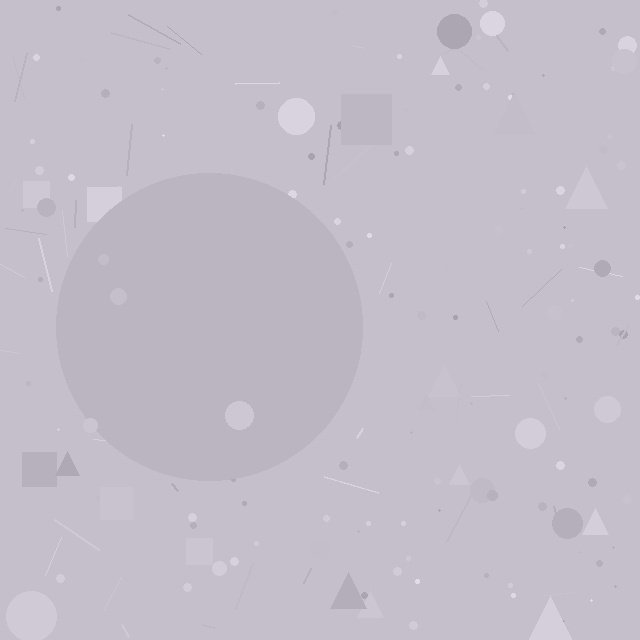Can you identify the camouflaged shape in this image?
The camouflaged shape is a circle.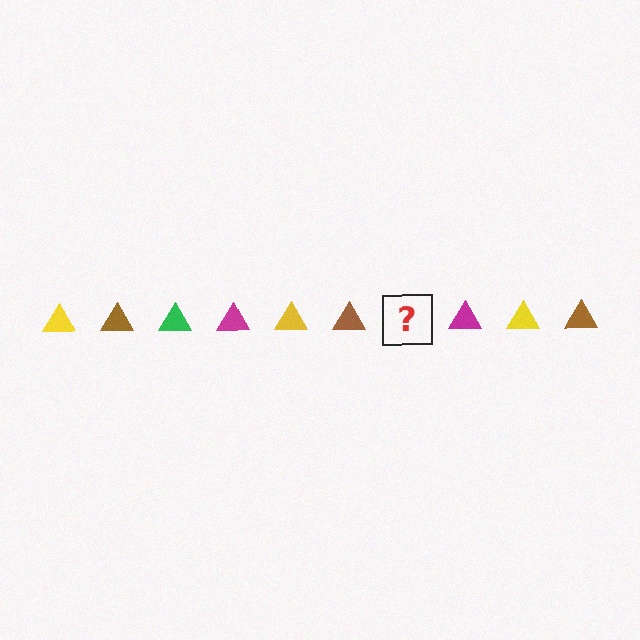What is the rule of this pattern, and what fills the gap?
The rule is that the pattern cycles through yellow, brown, green, magenta triangles. The gap should be filled with a green triangle.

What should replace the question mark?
The question mark should be replaced with a green triangle.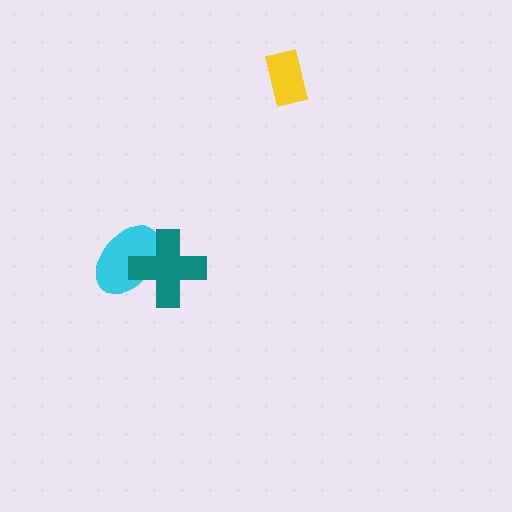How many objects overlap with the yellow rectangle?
0 objects overlap with the yellow rectangle.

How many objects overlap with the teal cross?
1 object overlaps with the teal cross.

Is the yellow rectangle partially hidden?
No, no other shape covers it.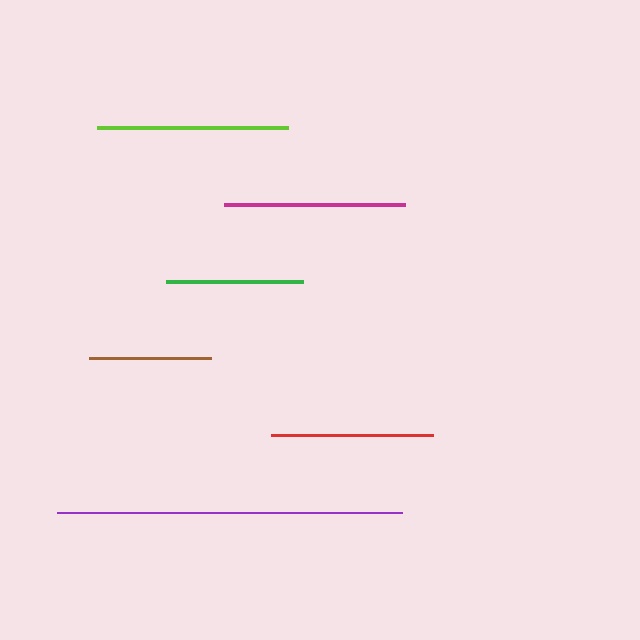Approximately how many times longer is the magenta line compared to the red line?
The magenta line is approximately 1.1 times the length of the red line.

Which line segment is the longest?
The purple line is the longest at approximately 345 pixels.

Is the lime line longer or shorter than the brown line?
The lime line is longer than the brown line.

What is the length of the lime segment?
The lime segment is approximately 191 pixels long.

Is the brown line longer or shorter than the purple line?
The purple line is longer than the brown line.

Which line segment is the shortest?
The brown line is the shortest at approximately 122 pixels.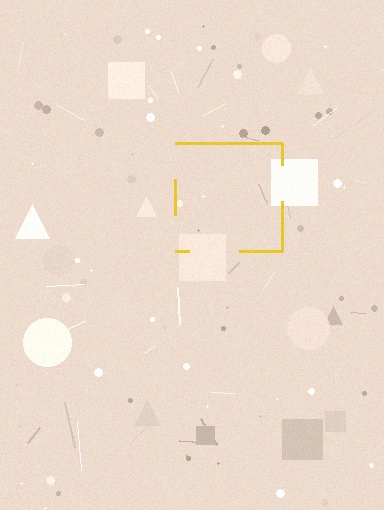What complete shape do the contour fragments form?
The contour fragments form a square.